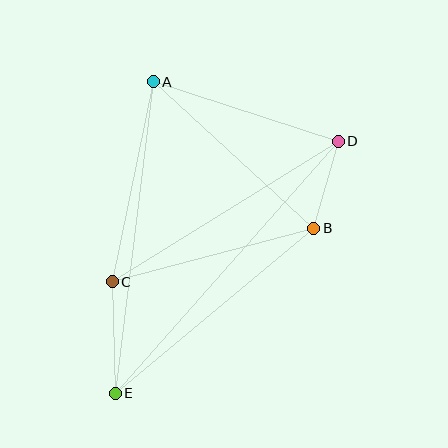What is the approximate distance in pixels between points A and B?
The distance between A and B is approximately 217 pixels.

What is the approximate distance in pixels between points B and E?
The distance between B and E is approximately 258 pixels.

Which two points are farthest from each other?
Points D and E are farthest from each other.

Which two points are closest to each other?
Points B and D are closest to each other.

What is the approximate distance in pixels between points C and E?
The distance between C and E is approximately 112 pixels.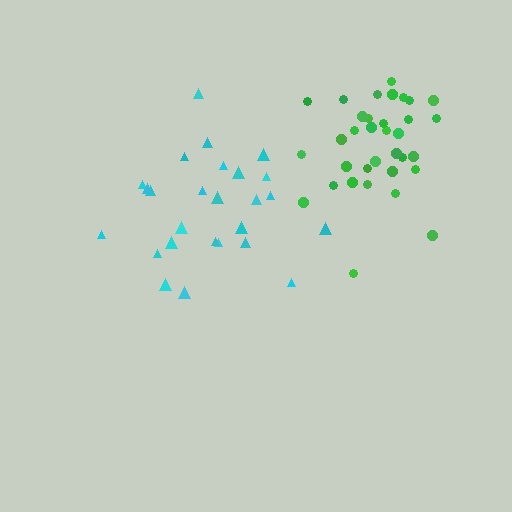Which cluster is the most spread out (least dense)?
Cyan.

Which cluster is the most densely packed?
Green.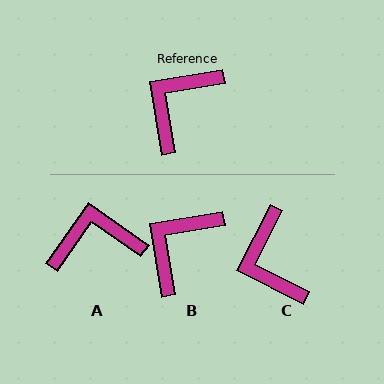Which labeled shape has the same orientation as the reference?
B.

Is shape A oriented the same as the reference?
No, it is off by about 44 degrees.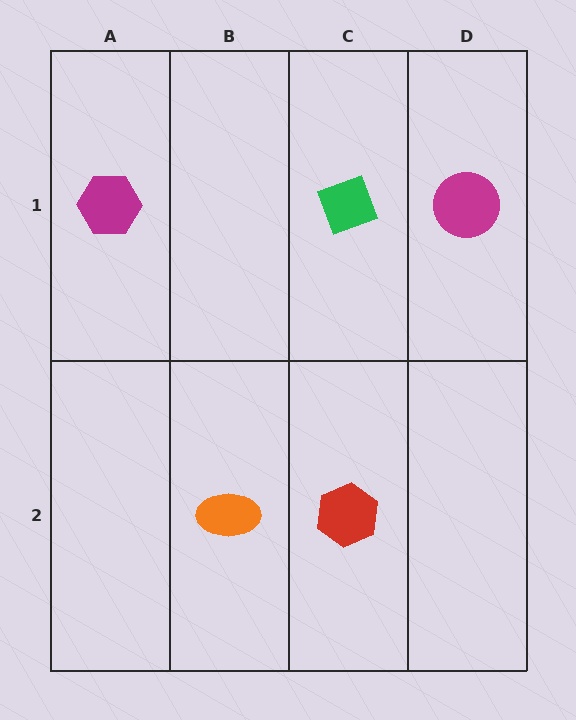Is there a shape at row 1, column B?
No, that cell is empty.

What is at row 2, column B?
An orange ellipse.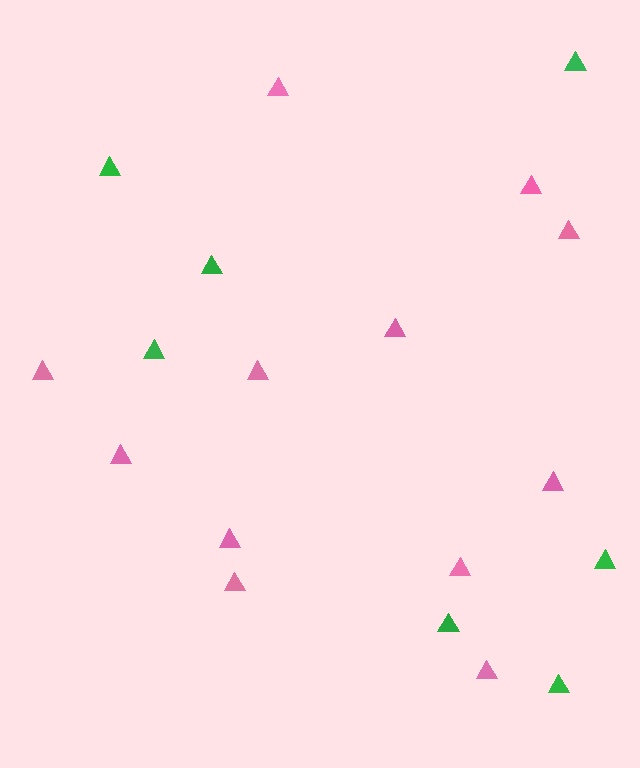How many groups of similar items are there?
There are 2 groups: one group of green triangles (7) and one group of pink triangles (12).